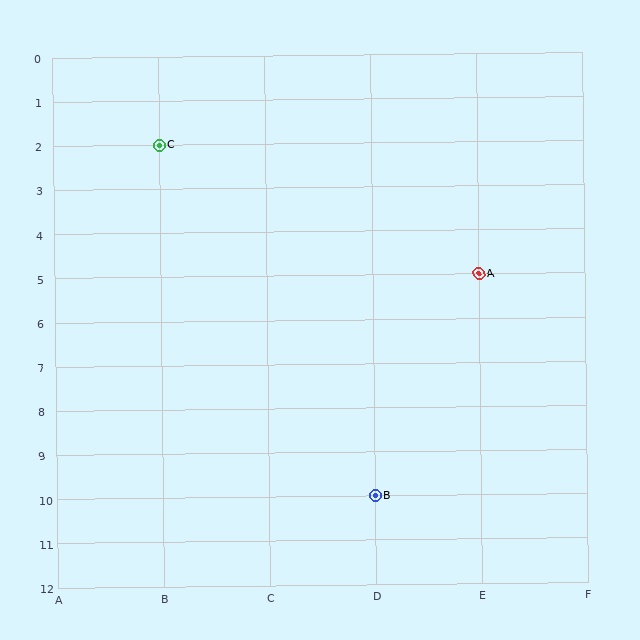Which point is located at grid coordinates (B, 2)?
Point C is at (B, 2).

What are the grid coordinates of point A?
Point A is at grid coordinates (E, 5).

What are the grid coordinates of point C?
Point C is at grid coordinates (B, 2).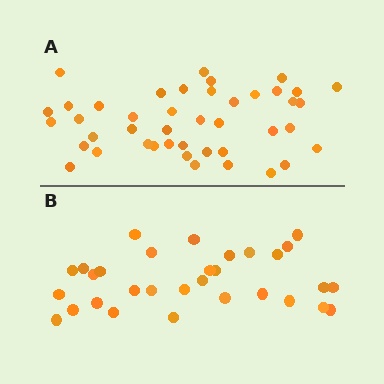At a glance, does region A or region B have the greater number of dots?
Region A (the top region) has more dots.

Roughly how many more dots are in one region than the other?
Region A has roughly 12 or so more dots than region B.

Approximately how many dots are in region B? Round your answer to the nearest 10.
About 30 dots. (The exact count is 31, which rounds to 30.)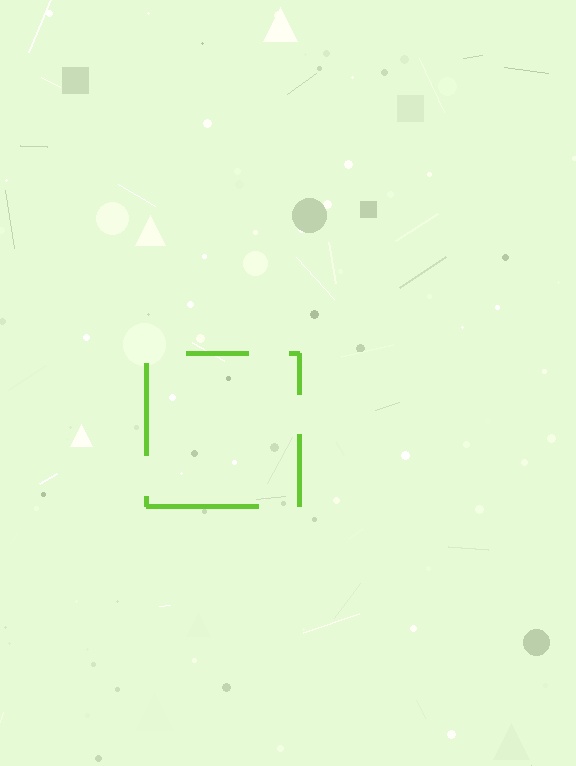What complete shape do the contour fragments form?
The contour fragments form a square.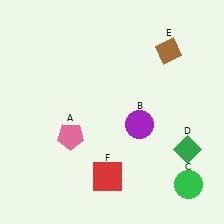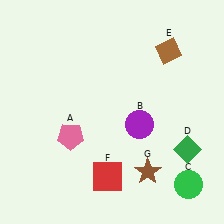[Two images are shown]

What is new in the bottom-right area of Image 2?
A brown star (G) was added in the bottom-right area of Image 2.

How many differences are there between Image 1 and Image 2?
There is 1 difference between the two images.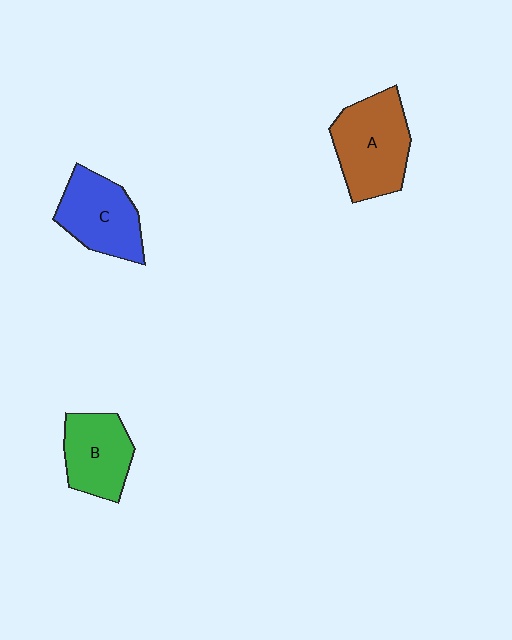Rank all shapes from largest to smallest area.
From largest to smallest: A (brown), C (blue), B (green).